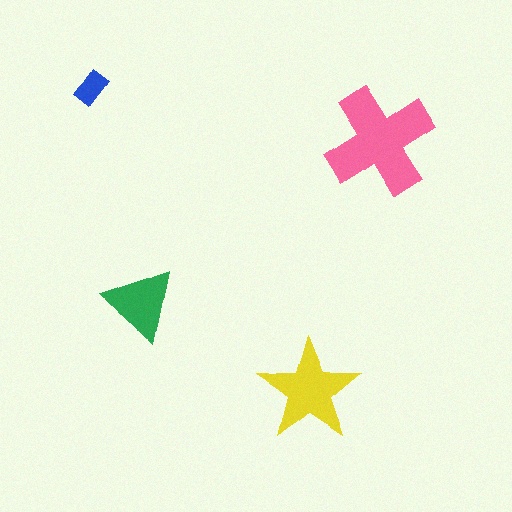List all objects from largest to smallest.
The pink cross, the yellow star, the green triangle, the blue rectangle.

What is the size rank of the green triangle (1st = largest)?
3rd.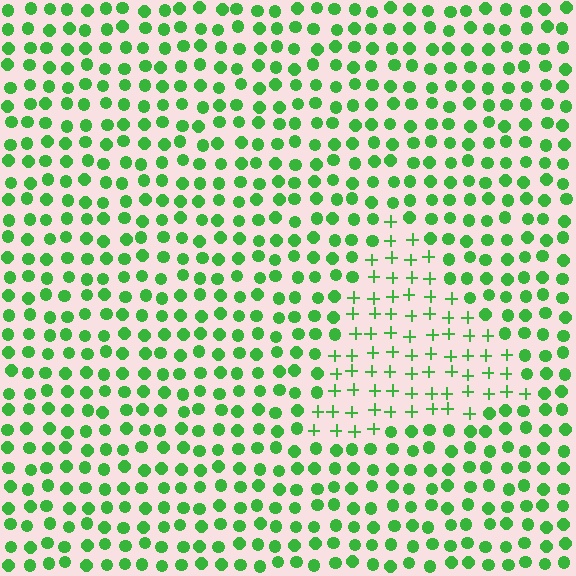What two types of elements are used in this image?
The image uses plus signs inside the triangle region and circles outside it.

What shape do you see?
I see a triangle.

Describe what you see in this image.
The image is filled with small green elements arranged in a uniform grid. A triangle-shaped region contains plus signs, while the surrounding area contains circles. The boundary is defined purely by the change in element shape.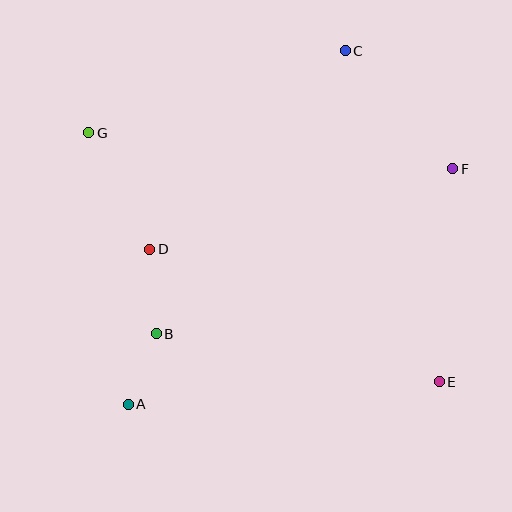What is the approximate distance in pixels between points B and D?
The distance between B and D is approximately 84 pixels.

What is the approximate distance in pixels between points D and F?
The distance between D and F is approximately 314 pixels.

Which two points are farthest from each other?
Points E and G are farthest from each other.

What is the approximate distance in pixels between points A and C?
The distance between A and C is approximately 415 pixels.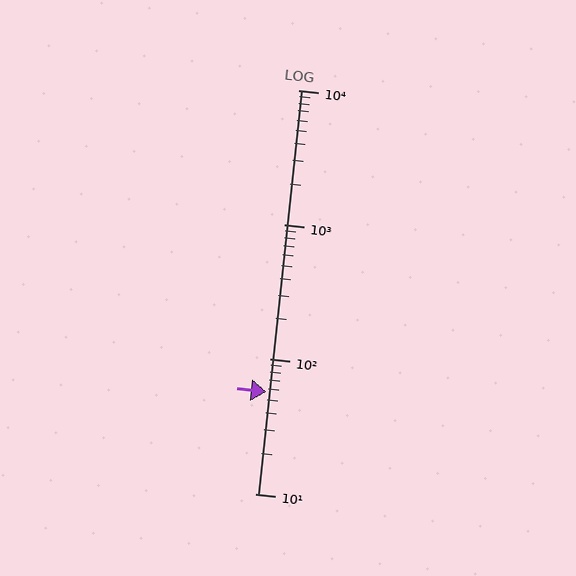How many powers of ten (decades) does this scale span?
The scale spans 3 decades, from 10 to 10000.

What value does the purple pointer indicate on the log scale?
The pointer indicates approximately 57.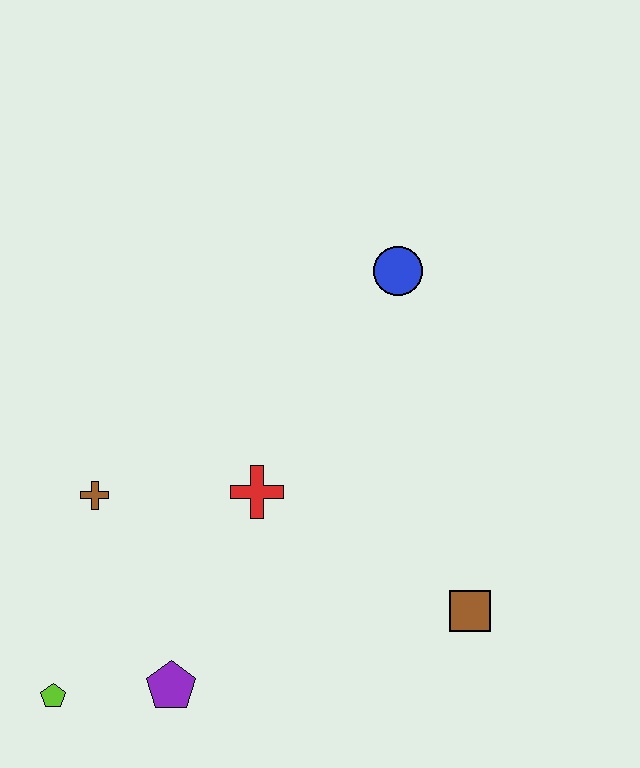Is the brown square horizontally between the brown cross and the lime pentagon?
No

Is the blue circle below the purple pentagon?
No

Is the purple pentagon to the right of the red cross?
No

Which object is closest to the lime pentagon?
The purple pentagon is closest to the lime pentagon.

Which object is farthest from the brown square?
The lime pentagon is farthest from the brown square.